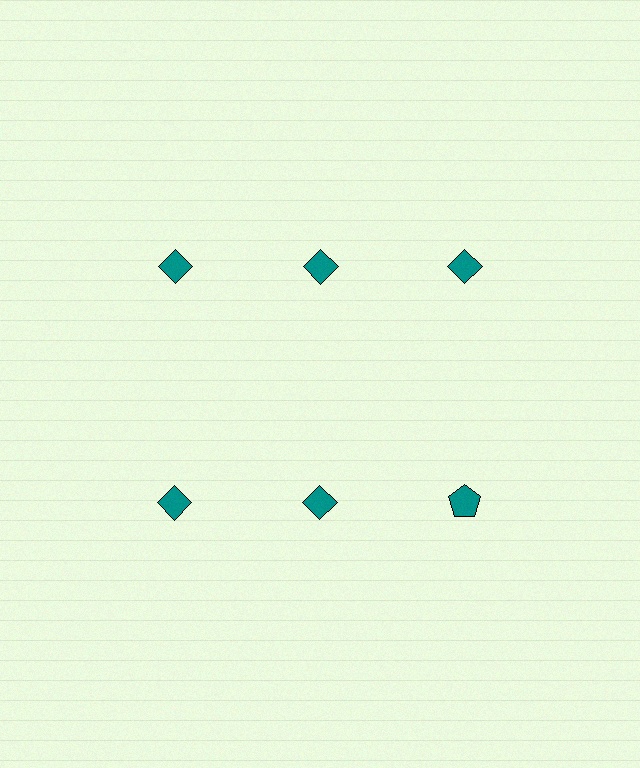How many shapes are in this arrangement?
There are 6 shapes arranged in a grid pattern.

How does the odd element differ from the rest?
It has a different shape: pentagon instead of diamond.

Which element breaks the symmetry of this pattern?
The teal pentagon in the second row, center column breaks the symmetry. All other shapes are teal diamonds.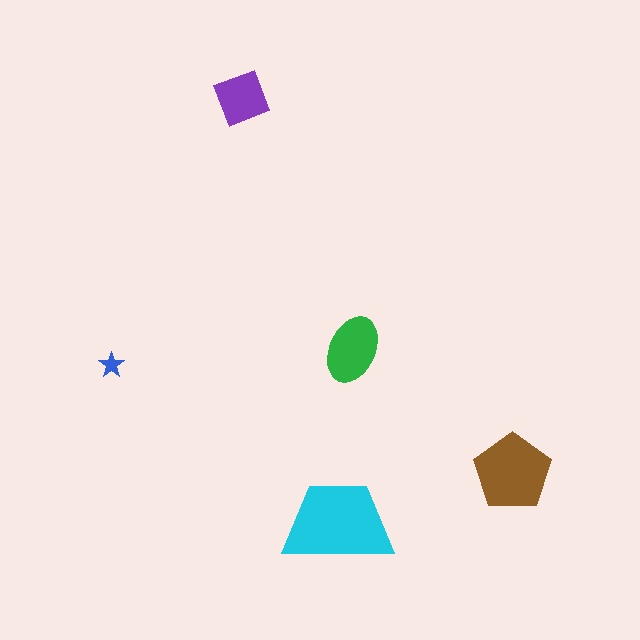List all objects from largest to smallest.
The cyan trapezoid, the brown pentagon, the green ellipse, the purple square, the blue star.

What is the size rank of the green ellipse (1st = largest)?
3rd.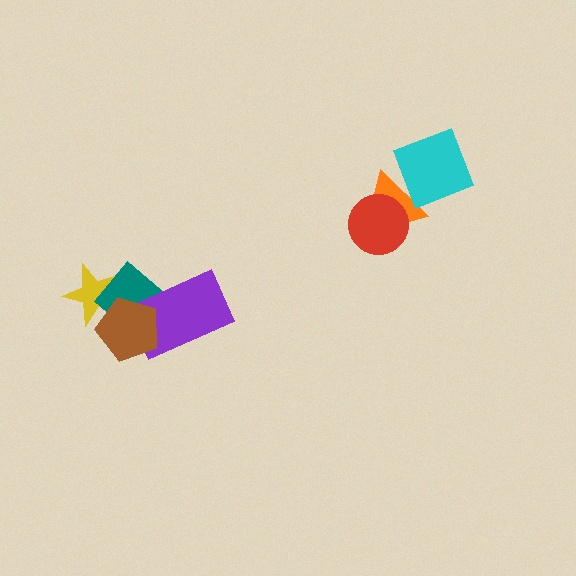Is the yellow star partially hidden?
Yes, it is partially covered by another shape.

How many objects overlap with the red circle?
1 object overlaps with the red circle.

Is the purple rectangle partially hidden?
Yes, it is partially covered by another shape.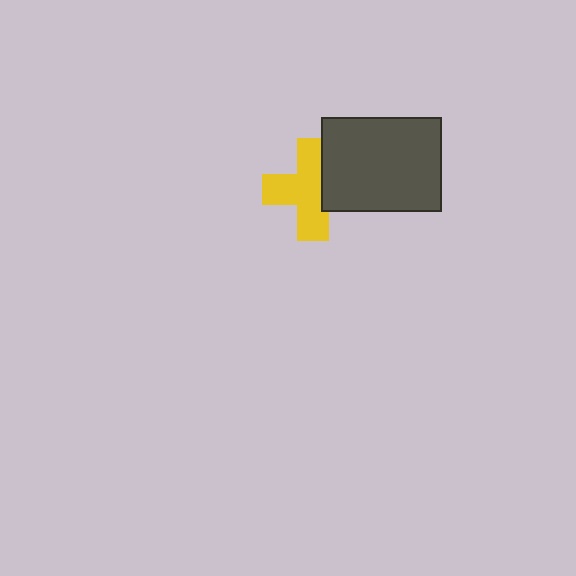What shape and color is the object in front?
The object in front is a dark gray rectangle.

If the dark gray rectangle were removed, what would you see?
You would see the complete yellow cross.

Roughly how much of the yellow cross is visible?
Most of it is visible (roughly 69%).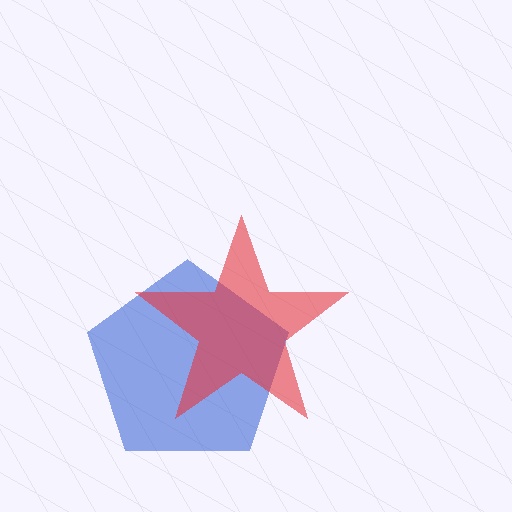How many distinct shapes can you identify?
There are 2 distinct shapes: a blue pentagon, a red star.